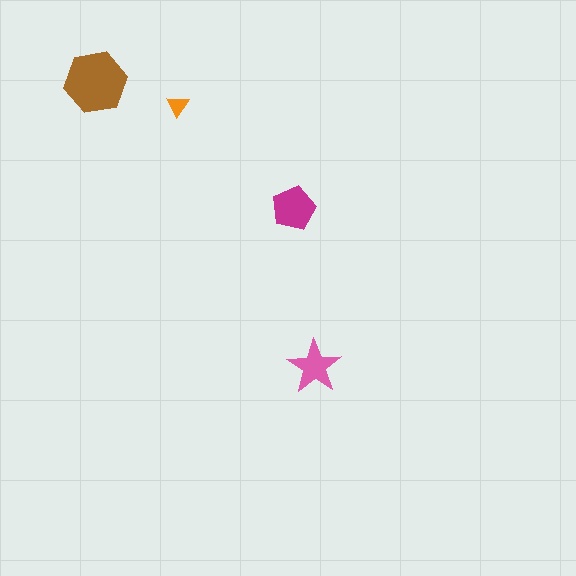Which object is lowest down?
The pink star is bottommost.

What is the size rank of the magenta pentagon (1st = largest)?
2nd.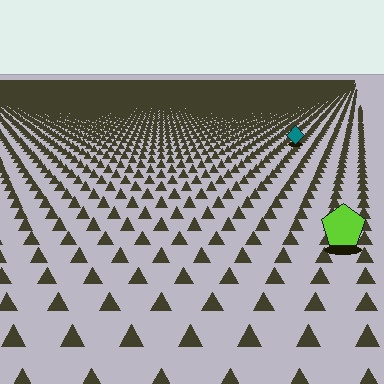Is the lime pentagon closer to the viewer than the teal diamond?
Yes. The lime pentagon is closer — you can tell from the texture gradient: the ground texture is coarser near it.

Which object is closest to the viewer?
The lime pentagon is closest. The texture marks near it are larger and more spread out.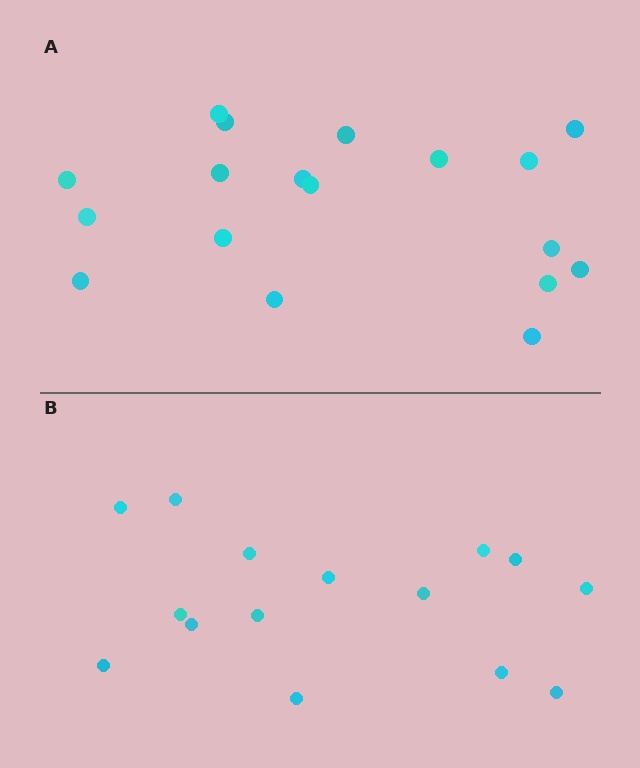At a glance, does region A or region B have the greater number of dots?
Region A (the top region) has more dots.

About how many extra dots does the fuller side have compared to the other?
Region A has just a few more — roughly 2 or 3 more dots than region B.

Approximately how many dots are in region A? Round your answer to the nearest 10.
About 20 dots. (The exact count is 18, which rounds to 20.)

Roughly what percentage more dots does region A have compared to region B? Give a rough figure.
About 20% more.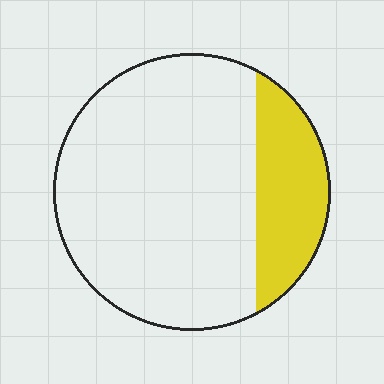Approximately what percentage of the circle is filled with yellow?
Approximately 20%.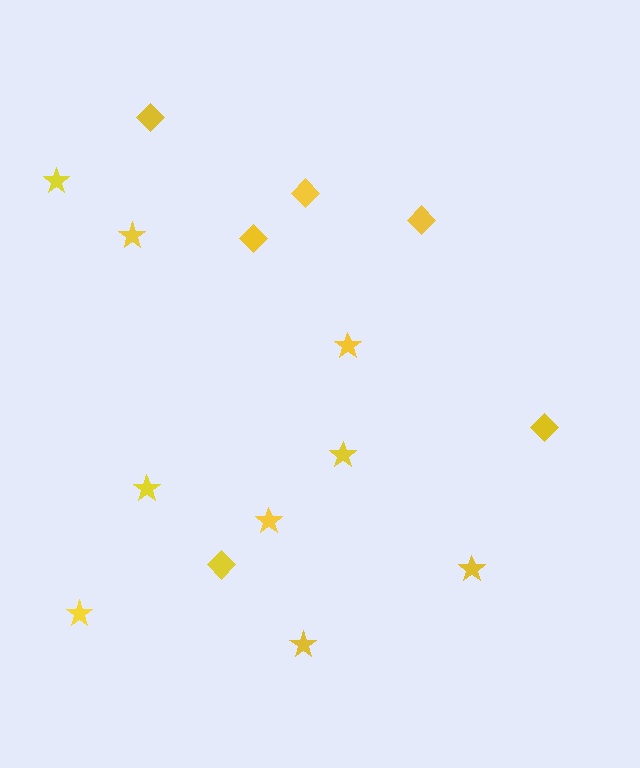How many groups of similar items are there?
There are 2 groups: one group of diamonds (6) and one group of stars (9).